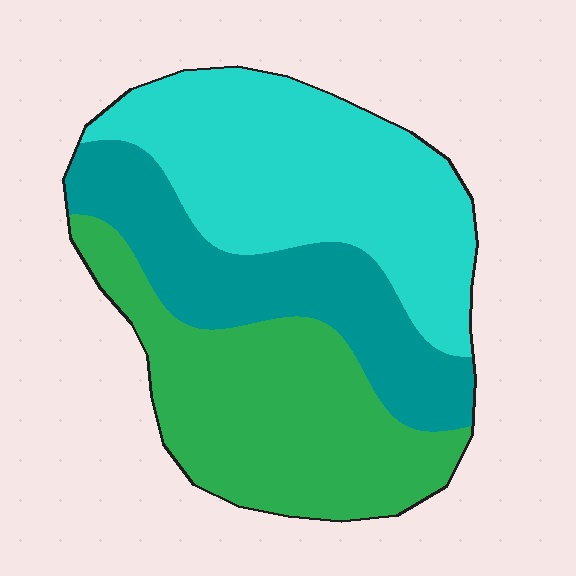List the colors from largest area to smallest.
From largest to smallest: cyan, green, teal.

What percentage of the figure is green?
Green takes up between a quarter and a half of the figure.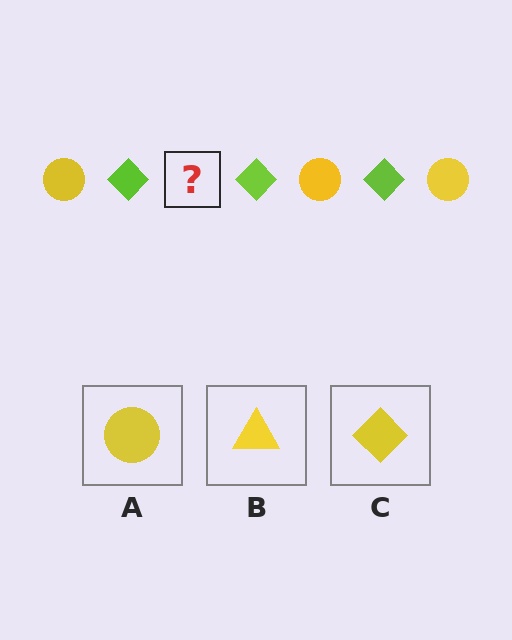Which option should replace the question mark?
Option A.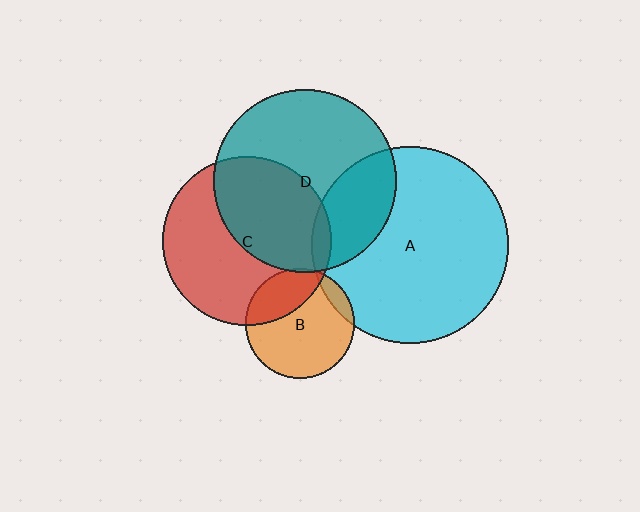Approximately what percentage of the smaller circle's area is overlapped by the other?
Approximately 45%.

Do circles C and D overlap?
Yes.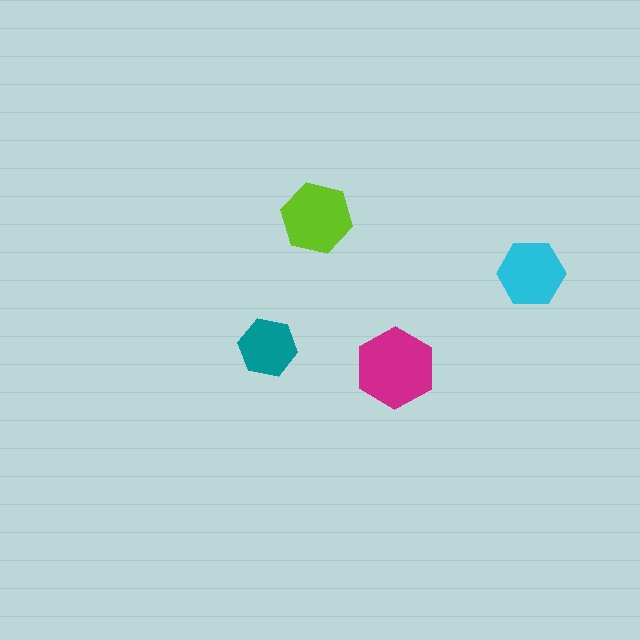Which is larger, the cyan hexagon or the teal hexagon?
The cyan one.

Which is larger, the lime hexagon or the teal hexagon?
The lime one.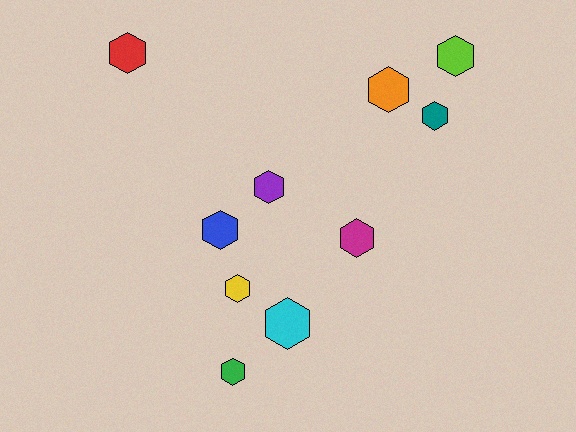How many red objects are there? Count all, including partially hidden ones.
There is 1 red object.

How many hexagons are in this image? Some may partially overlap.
There are 10 hexagons.